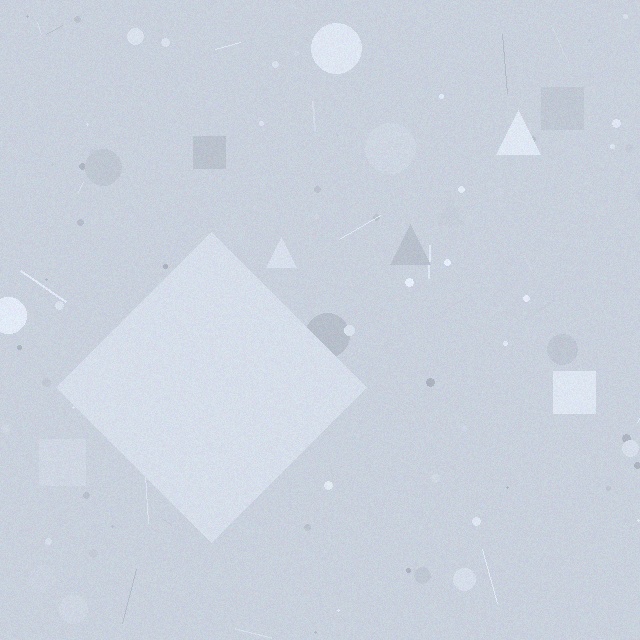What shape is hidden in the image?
A diamond is hidden in the image.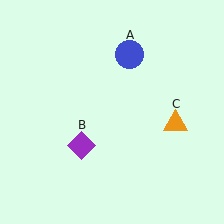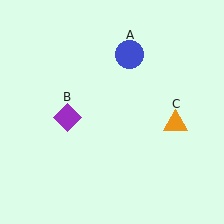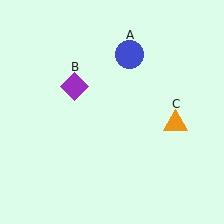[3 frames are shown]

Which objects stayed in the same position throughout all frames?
Blue circle (object A) and orange triangle (object C) remained stationary.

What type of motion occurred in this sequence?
The purple diamond (object B) rotated clockwise around the center of the scene.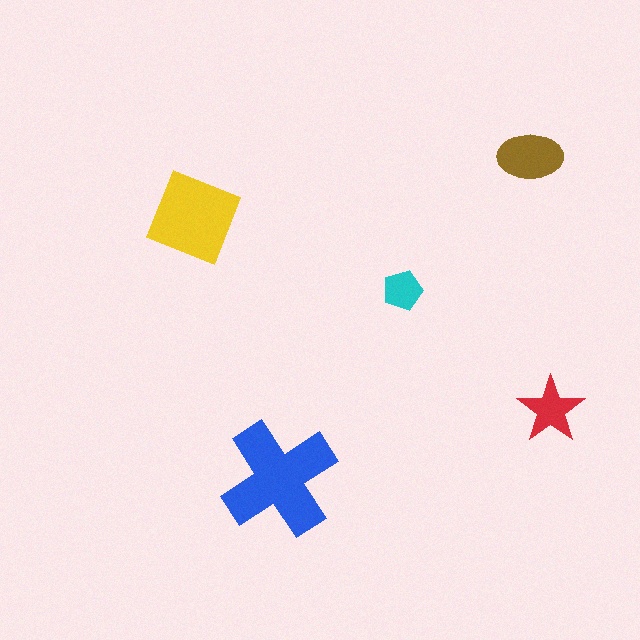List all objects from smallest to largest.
The cyan pentagon, the red star, the brown ellipse, the yellow diamond, the blue cross.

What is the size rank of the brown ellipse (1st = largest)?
3rd.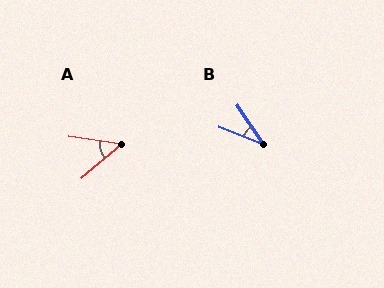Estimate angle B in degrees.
Approximately 35 degrees.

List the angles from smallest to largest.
B (35°), A (49°).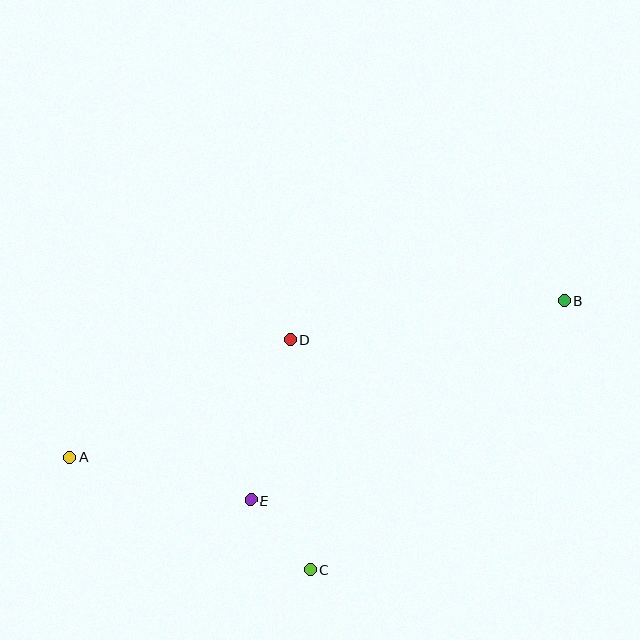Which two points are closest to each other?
Points C and E are closest to each other.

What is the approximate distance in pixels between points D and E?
The distance between D and E is approximately 165 pixels.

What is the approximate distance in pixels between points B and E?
The distance between B and E is approximately 372 pixels.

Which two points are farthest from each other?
Points A and B are farthest from each other.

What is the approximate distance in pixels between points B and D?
The distance between B and D is approximately 277 pixels.